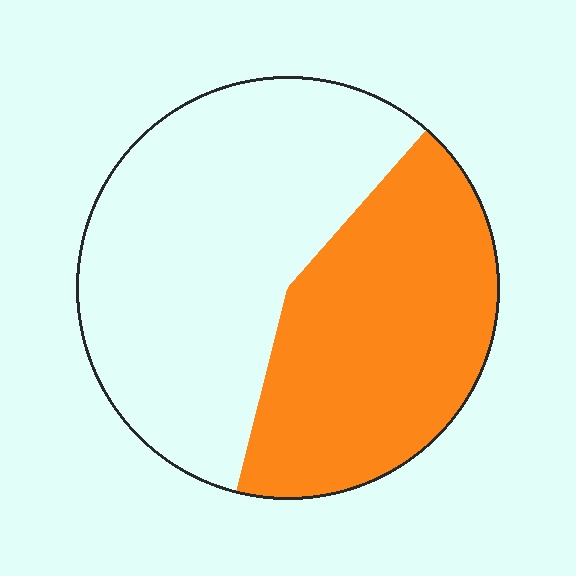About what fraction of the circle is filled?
About two fifths (2/5).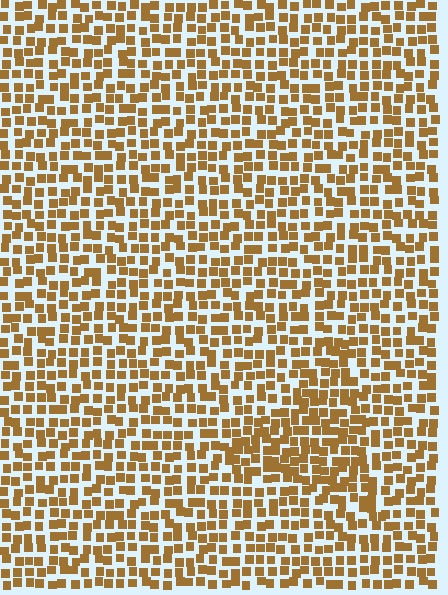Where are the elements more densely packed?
The elements are more densely packed inside the triangle boundary.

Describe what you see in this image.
The image contains small brown elements arranged at two different densities. A triangle-shaped region is visible where the elements are more densely packed than the surrounding area.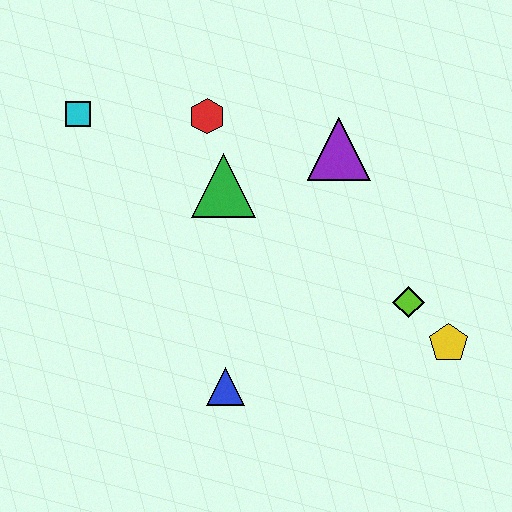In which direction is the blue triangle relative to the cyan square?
The blue triangle is below the cyan square.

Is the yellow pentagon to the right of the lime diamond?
Yes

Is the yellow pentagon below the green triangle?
Yes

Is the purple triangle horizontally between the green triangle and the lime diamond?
Yes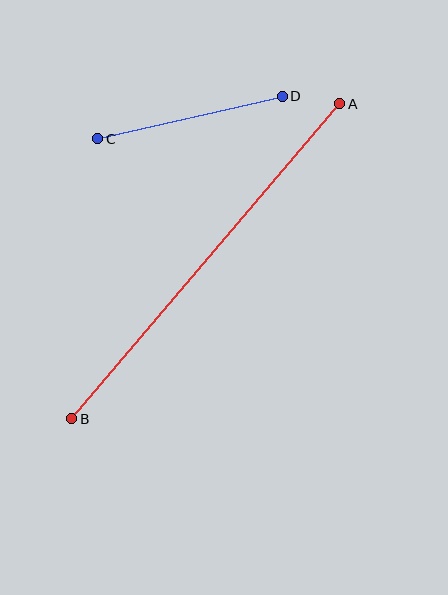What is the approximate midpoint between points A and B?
The midpoint is at approximately (206, 261) pixels.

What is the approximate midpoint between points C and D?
The midpoint is at approximately (190, 118) pixels.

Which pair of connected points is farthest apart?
Points A and B are farthest apart.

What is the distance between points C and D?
The distance is approximately 189 pixels.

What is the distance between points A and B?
The distance is approximately 413 pixels.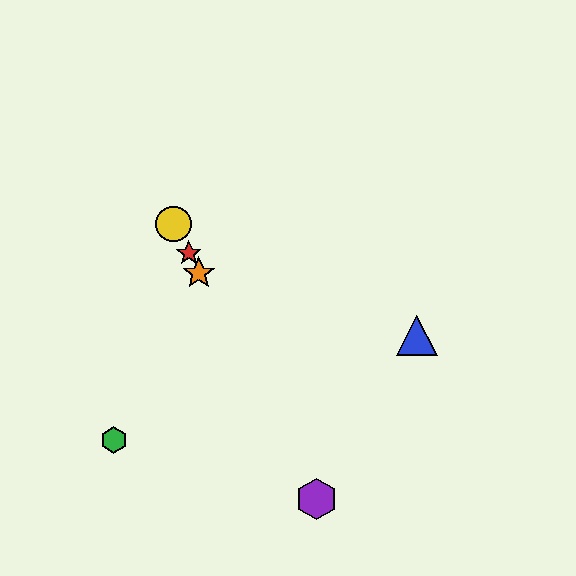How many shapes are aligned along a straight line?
4 shapes (the red star, the yellow circle, the purple hexagon, the orange star) are aligned along a straight line.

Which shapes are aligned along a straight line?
The red star, the yellow circle, the purple hexagon, the orange star are aligned along a straight line.